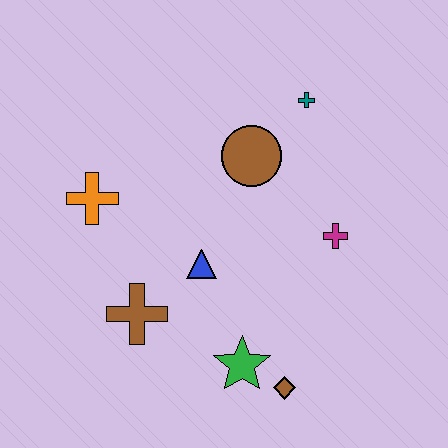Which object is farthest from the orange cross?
The brown diamond is farthest from the orange cross.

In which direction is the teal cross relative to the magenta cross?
The teal cross is above the magenta cross.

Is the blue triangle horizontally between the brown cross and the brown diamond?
Yes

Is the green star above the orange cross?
No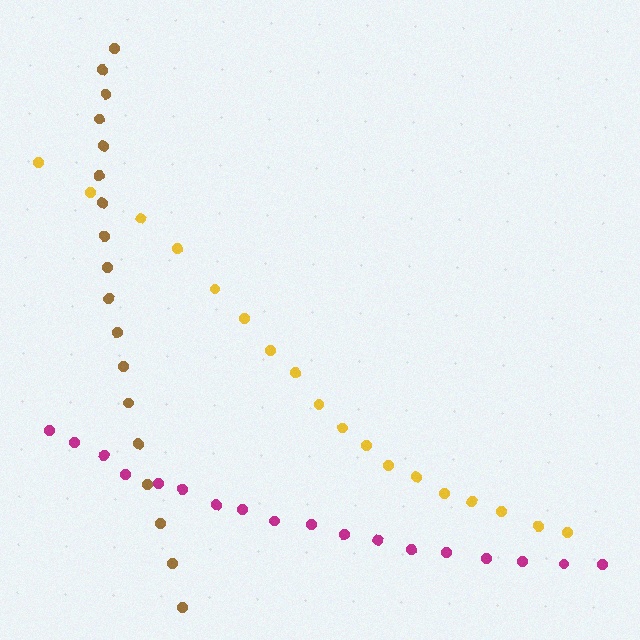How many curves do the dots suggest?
There are 3 distinct paths.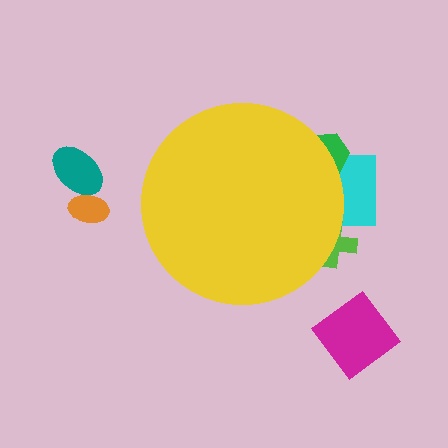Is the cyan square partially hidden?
Yes, the cyan square is partially hidden behind the yellow circle.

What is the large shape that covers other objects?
A yellow circle.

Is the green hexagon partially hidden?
Yes, the green hexagon is partially hidden behind the yellow circle.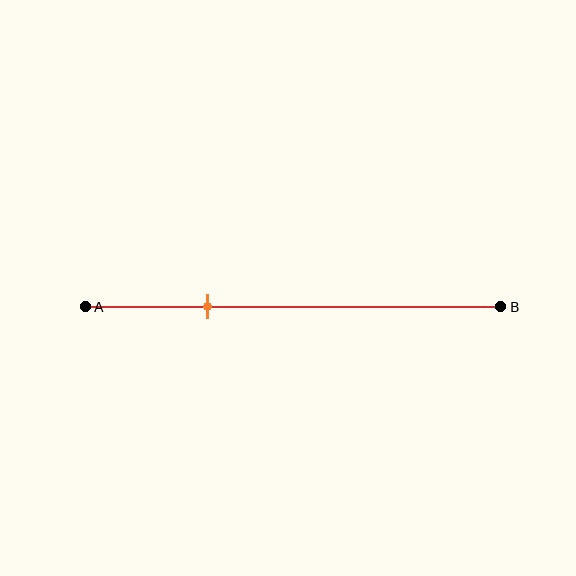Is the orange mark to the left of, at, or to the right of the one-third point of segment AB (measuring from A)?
The orange mark is to the left of the one-third point of segment AB.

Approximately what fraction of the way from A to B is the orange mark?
The orange mark is approximately 30% of the way from A to B.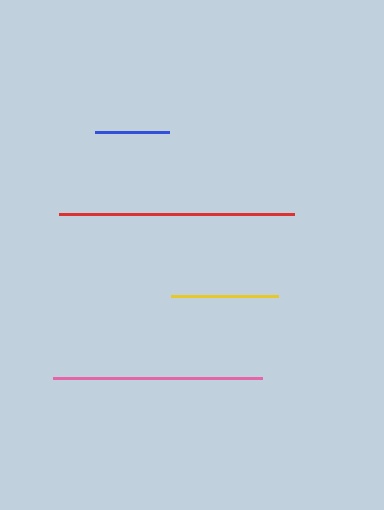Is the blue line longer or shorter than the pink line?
The pink line is longer than the blue line.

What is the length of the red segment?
The red segment is approximately 234 pixels long.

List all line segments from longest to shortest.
From longest to shortest: red, pink, yellow, blue.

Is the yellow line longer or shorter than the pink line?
The pink line is longer than the yellow line.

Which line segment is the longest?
The red line is the longest at approximately 234 pixels.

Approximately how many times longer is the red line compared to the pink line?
The red line is approximately 1.1 times the length of the pink line.